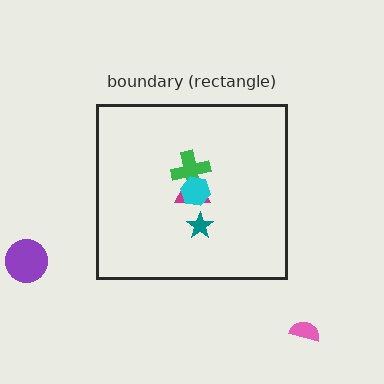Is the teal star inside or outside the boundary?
Inside.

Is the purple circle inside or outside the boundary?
Outside.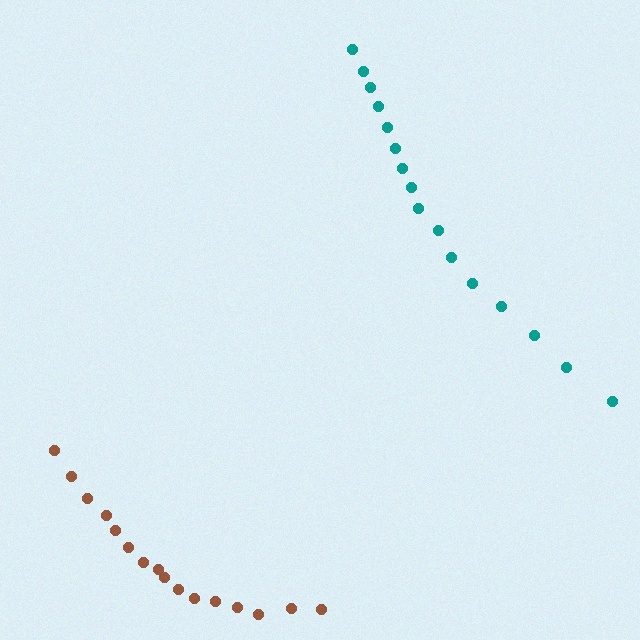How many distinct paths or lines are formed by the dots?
There are 2 distinct paths.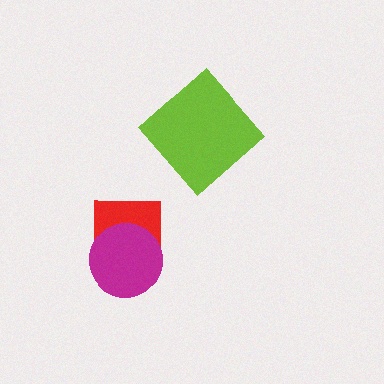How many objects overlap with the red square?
1 object overlaps with the red square.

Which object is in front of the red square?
The magenta circle is in front of the red square.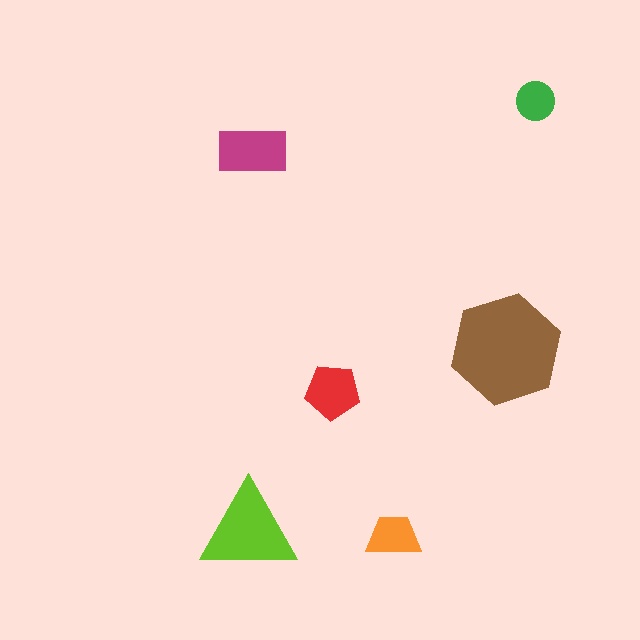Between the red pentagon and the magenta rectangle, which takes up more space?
The magenta rectangle.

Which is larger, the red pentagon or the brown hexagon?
The brown hexagon.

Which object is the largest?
The brown hexagon.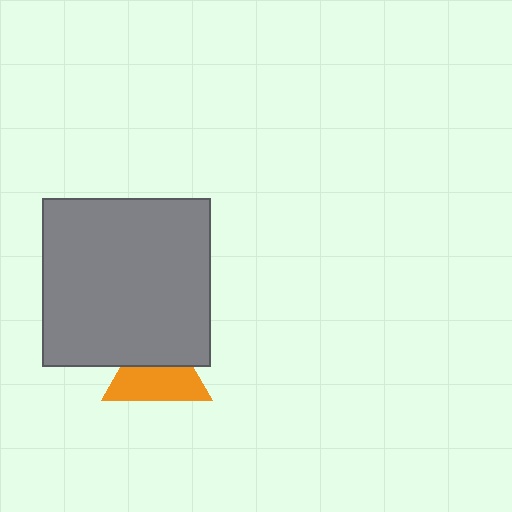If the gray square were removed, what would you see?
You would see the complete orange triangle.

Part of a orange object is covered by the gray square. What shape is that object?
It is a triangle.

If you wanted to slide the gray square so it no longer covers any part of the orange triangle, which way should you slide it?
Slide it up — that is the most direct way to separate the two shapes.